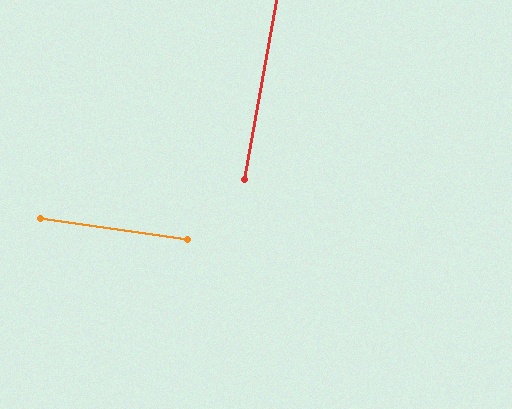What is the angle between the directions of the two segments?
Approximately 88 degrees.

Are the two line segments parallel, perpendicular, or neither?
Perpendicular — they meet at approximately 88°.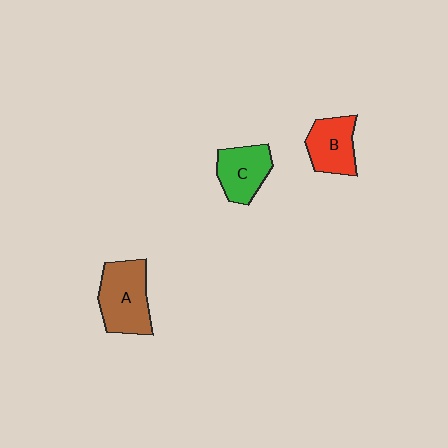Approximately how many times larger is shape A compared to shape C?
Approximately 1.3 times.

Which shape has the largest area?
Shape A (brown).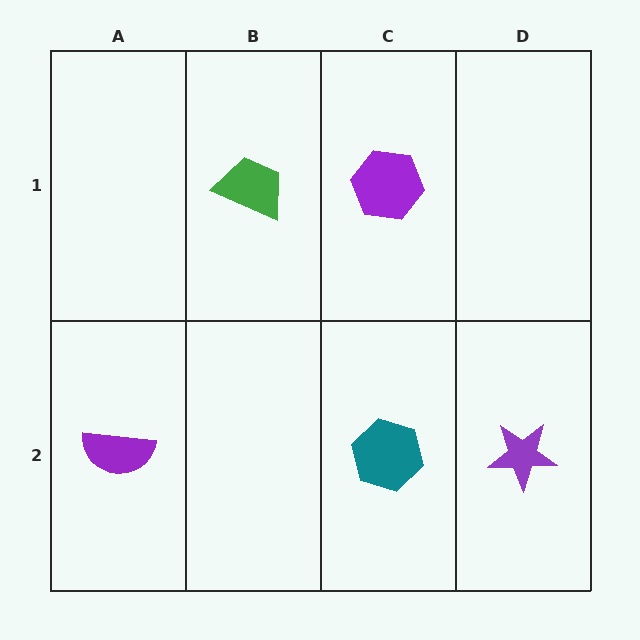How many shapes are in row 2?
3 shapes.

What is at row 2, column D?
A purple star.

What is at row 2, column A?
A purple semicircle.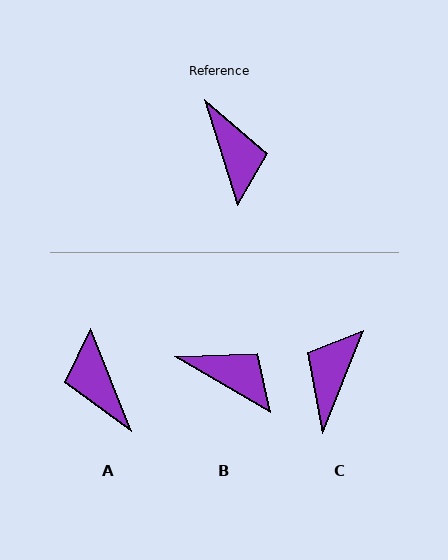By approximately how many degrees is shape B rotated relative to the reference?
Approximately 43 degrees counter-clockwise.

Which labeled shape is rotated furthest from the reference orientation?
A, about 176 degrees away.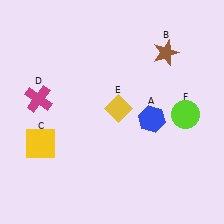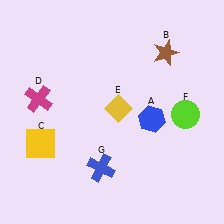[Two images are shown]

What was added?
A blue cross (G) was added in Image 2.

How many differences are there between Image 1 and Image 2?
There is 1 difference between the two images.